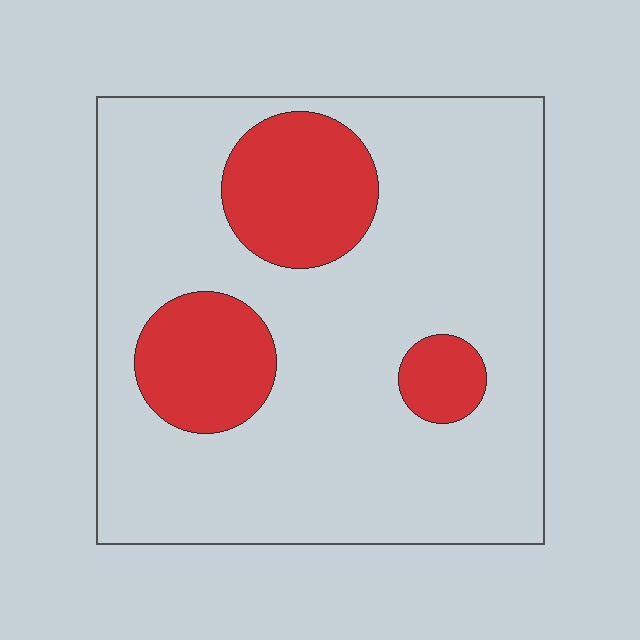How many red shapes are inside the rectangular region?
3.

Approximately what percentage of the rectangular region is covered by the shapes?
Approximately 20%.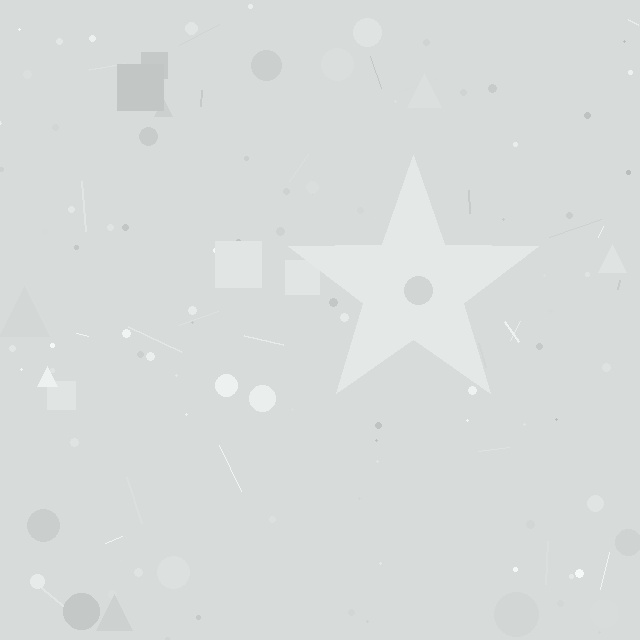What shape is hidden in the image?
A star is hidden in the image.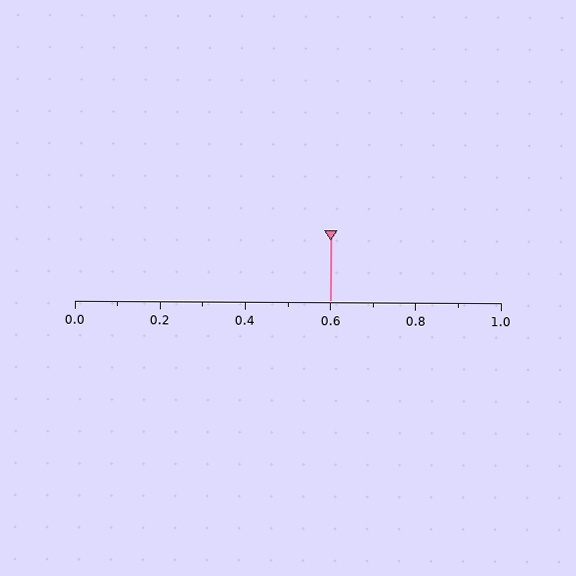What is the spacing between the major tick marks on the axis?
The major ticks are spaced 0.2 apart.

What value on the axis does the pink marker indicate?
The marker indicates approximately 0.6.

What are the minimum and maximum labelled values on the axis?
The axis runs from 0.0 to 1.0.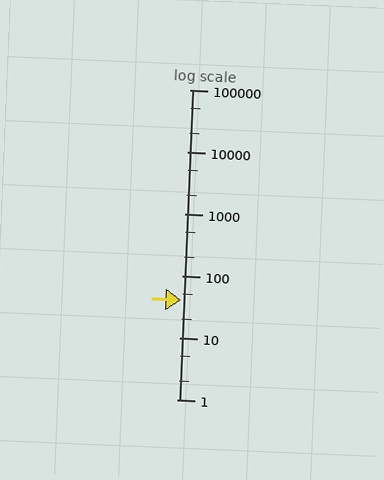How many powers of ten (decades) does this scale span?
The scale spans 5 decades, from 1 to 100000.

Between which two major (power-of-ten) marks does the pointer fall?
The pointer is between 10 and 100.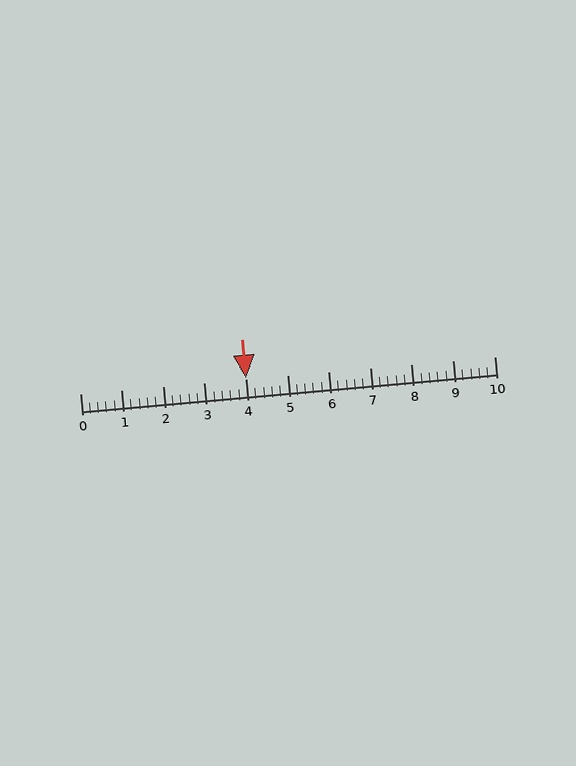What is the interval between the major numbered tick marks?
The major tick marks are spaced 1 units apart.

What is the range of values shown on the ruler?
The ruler shows values from 0 to 10.